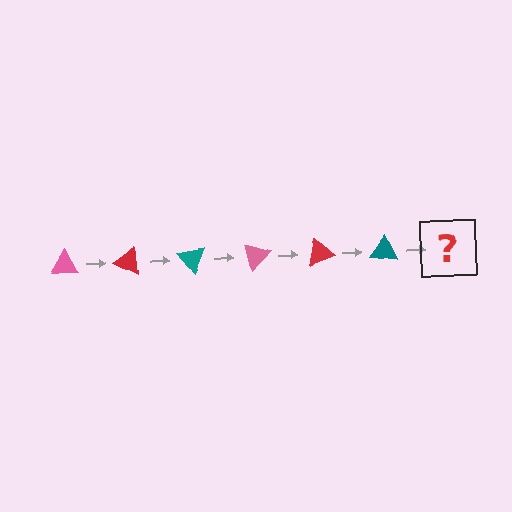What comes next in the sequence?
The next element should be a pink triangle, rotated 150 degrees from the start.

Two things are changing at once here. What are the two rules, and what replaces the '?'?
The two rules are that it rotates 25 degrees each step and the color cycles through pink, red, and teal. The '?' should be a pink triangle, rotated 150 degrees from the start.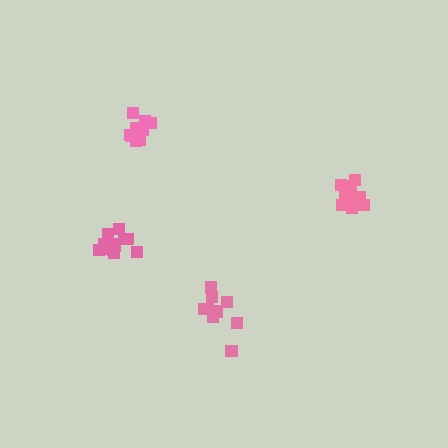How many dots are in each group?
Group 1: 11 dots, Group 2: 13 dots, Group 3: 11 dots, Group 4: 10 dots (45 total).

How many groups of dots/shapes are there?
There are 4 groups.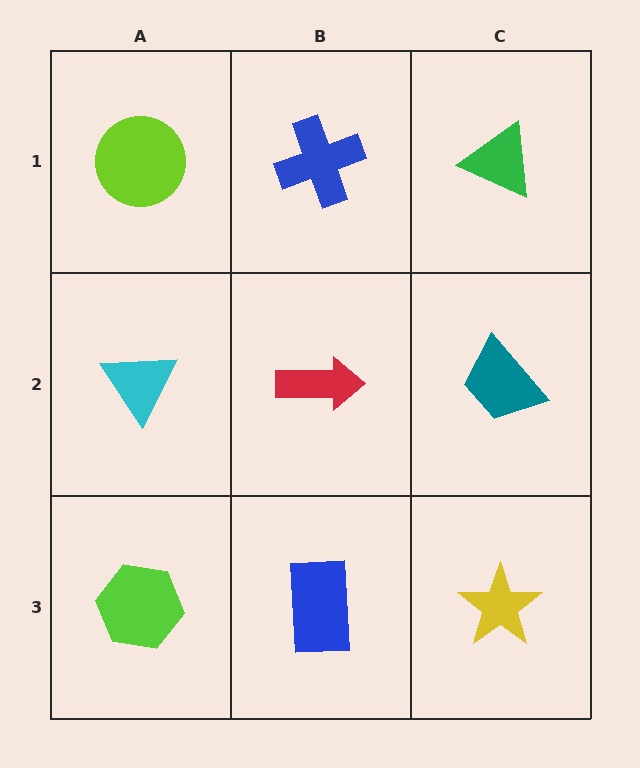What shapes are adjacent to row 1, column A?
A cyan triangle (row 2, column A), a blue cross (row 1, column B).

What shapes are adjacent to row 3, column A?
A cyan triangle (row 2, column A), a blue rectangle (row 3, column B).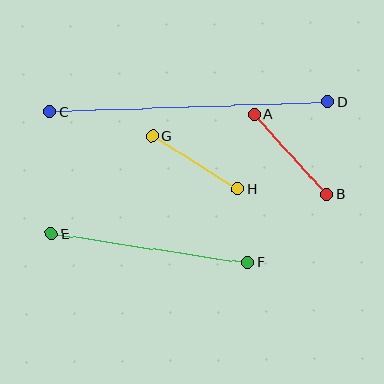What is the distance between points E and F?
The distance is approximately 198 pixels.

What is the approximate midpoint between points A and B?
The midpoint is at approximately (290, 155) pixels.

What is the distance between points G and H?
The distance is approximately 100 pixels.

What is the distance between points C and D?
The distance is approximately 278 pixels.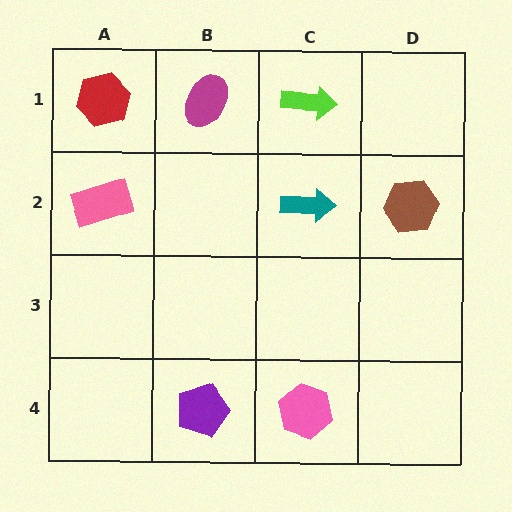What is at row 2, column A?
A pink rectangle.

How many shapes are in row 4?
2 shapes.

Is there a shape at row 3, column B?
No, that cell is empty.